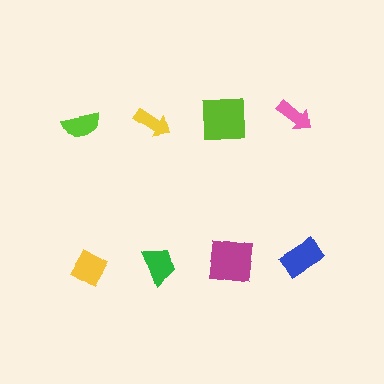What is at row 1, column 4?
A pink arrow.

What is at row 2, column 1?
A yellow diamond.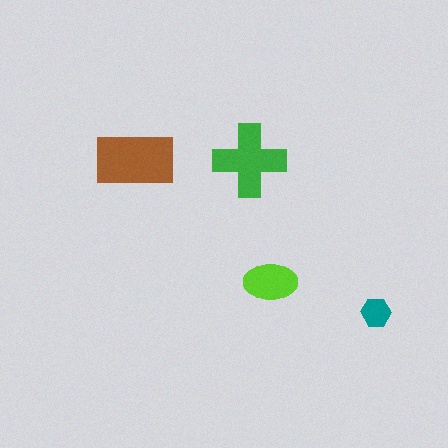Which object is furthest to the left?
The brown rectangle is leftmost.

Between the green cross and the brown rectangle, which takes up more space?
The brown rectangle.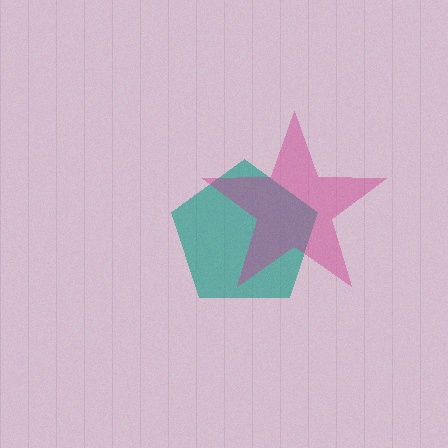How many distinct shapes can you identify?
There are 2 distinct shapes: a teal pentagon, a magenta star.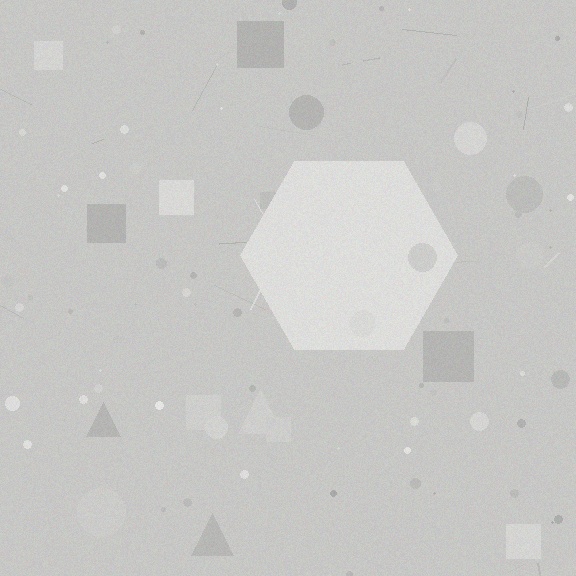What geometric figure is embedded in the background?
A hexagon is embedded in the background.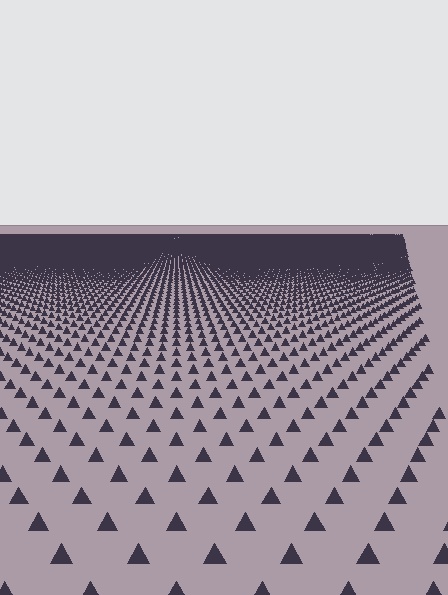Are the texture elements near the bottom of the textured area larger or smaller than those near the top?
Larger. Near the bottom, elements are closer to the viewer and appear at a bigger on-screen size.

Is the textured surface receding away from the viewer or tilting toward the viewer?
The surface is receding away from the viewer. Texture elements get smaller and denser toward the top.